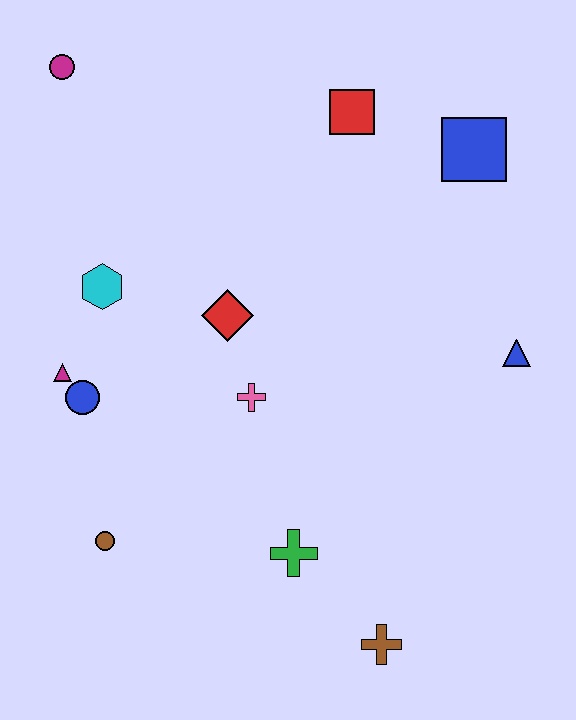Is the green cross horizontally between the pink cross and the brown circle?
No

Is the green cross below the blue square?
Yes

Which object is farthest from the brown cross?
The magenta circle is farthest from the brown cross.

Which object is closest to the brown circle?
The blue circle is closest to the brown circle.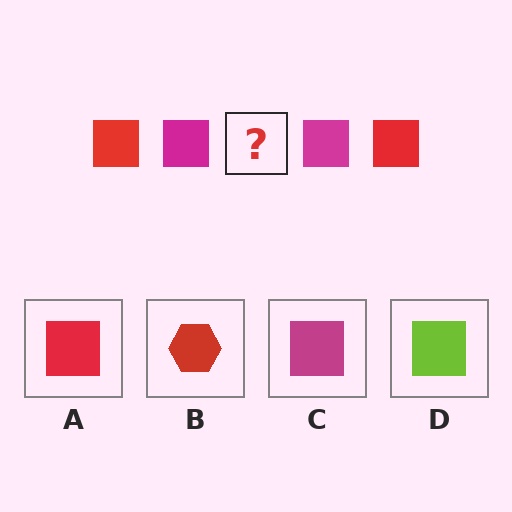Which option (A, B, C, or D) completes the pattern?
A.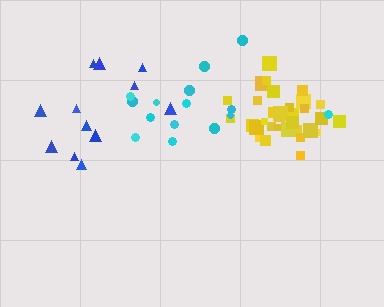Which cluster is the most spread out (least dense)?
Blue.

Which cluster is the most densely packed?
Yellow.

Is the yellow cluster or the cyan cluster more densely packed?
Yellow.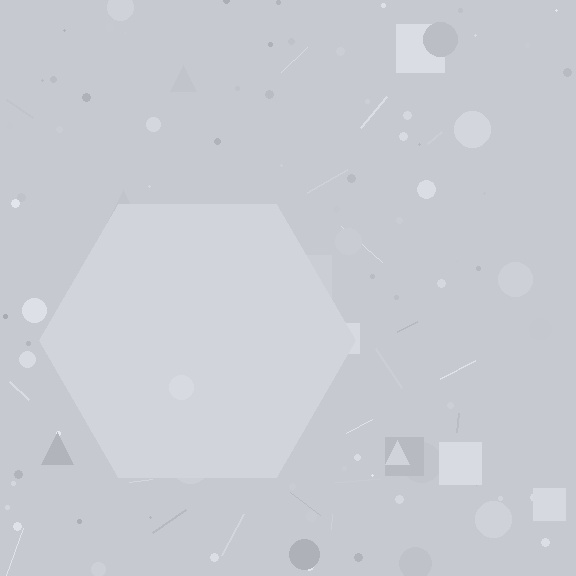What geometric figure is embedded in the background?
A hexagon is embedded in the background.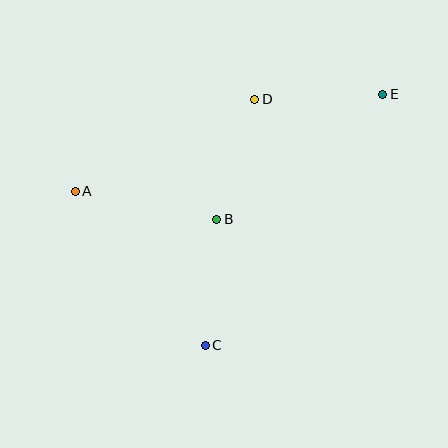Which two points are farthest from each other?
Points A and E are farthest from each other.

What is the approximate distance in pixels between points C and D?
The distance between C and D is approximately 251 pixels.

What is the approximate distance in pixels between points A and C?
The distance between A and C is approximately 202 pixels.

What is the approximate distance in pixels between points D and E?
The distance between D and E is approximately 128 pixels.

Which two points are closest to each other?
Points B and D are closest to each other.